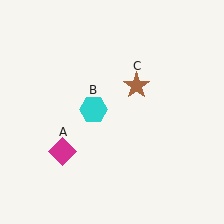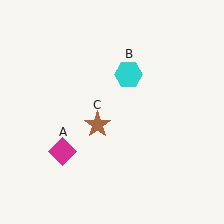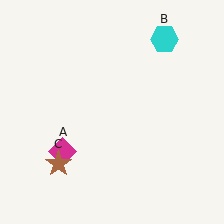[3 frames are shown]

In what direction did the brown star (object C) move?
The brown star (object C) moved down and to the left.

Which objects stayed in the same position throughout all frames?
Magenta diamond (object A) remained stationary.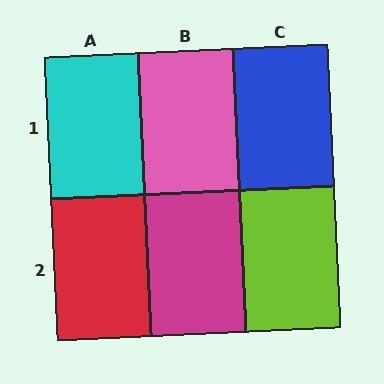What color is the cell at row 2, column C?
Lime.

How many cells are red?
1 cell is red.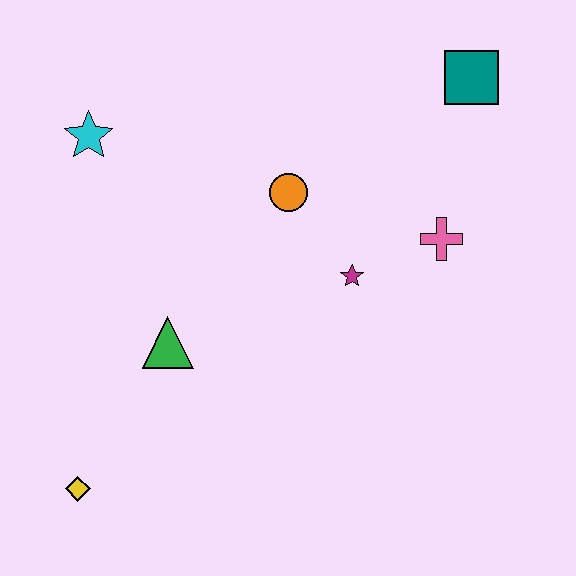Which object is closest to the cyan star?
The orange circle is closest to the cyan star.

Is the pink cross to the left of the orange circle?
No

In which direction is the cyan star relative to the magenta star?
The cyan star is to the left of the magenta star.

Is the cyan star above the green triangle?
Yes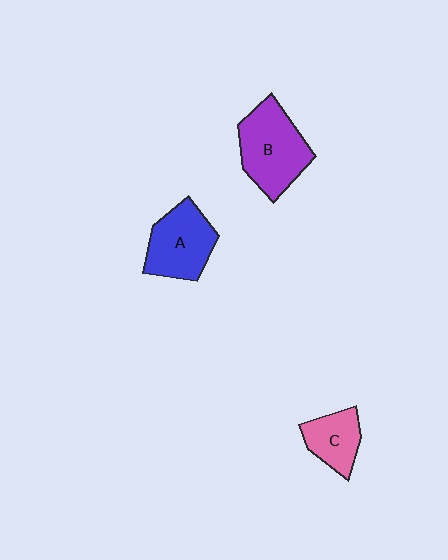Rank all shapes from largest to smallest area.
From largest to smallest: B (purple), A (blue), C (pink).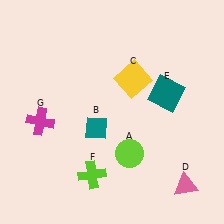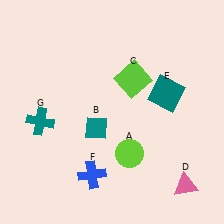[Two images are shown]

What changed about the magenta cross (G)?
In Image 1, G is magenta. In Image 2, it changed to teal.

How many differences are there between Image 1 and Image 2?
There are 3 differences between the two images.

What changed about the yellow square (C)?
In Image 1, C is yellow. In Image 2, it changed to lime.